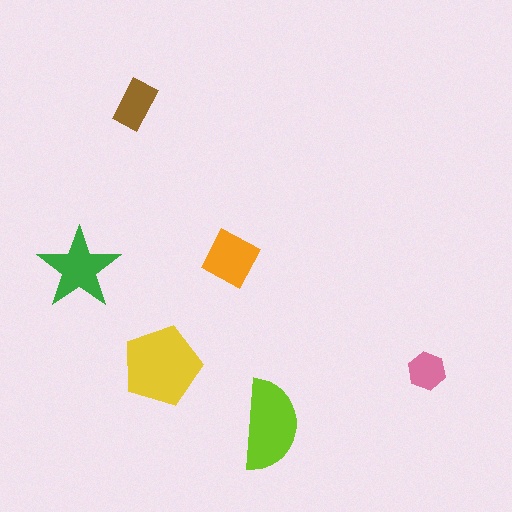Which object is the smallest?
The pink hexagon.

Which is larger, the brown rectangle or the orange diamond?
The orange diamond.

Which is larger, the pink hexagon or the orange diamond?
The orange diamond.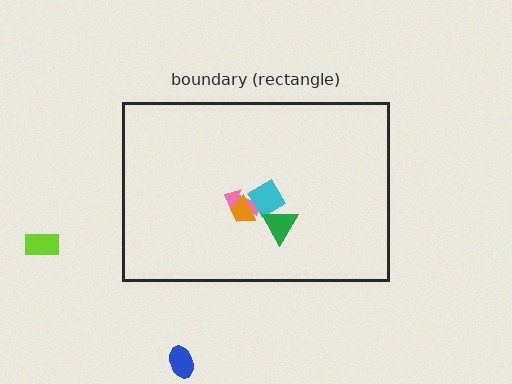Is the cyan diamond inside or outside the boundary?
Inside.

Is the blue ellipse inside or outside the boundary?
Outside.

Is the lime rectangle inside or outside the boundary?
Outside.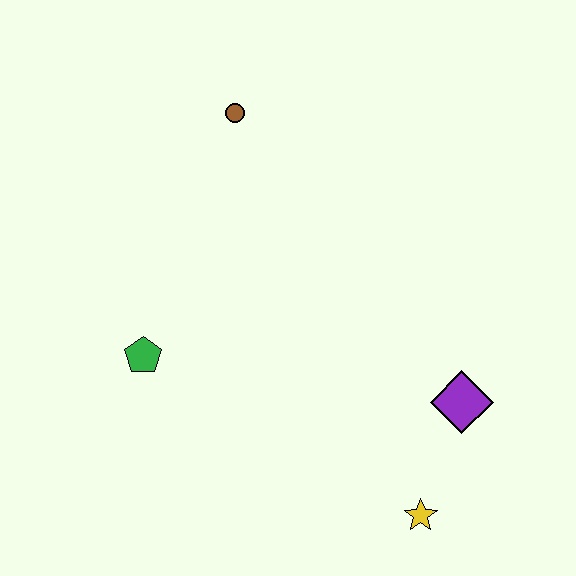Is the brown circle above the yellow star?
Yes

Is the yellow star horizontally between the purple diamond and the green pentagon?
Yes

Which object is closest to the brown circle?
The green pentagon is closest to the brown circle.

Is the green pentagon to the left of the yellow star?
Yes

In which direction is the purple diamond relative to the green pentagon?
The purple diamond is to the right of the green pentagon.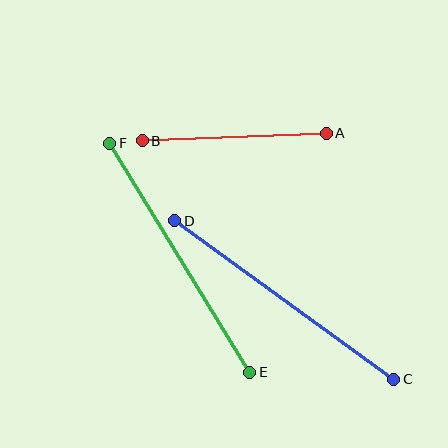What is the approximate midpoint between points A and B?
The midpoint is at approximately (234, 137) pixels.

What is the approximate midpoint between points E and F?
The midpoint is at approximately (180, 258) pixels.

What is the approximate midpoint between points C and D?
The midpoint is at approximately (284, 300) pixels.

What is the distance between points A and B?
The distance is approximately 184 pixels.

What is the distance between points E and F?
The distance is approximately 269 pixels.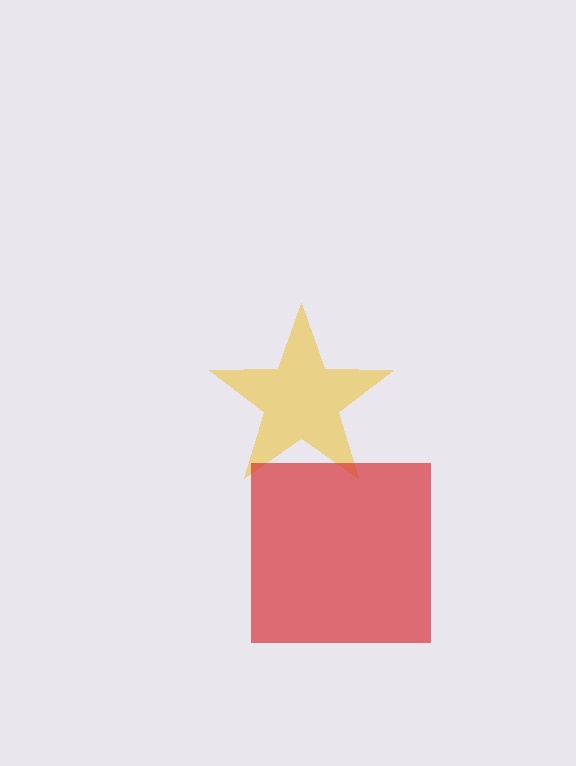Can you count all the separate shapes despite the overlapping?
Yes, there are 2 separate shapes.